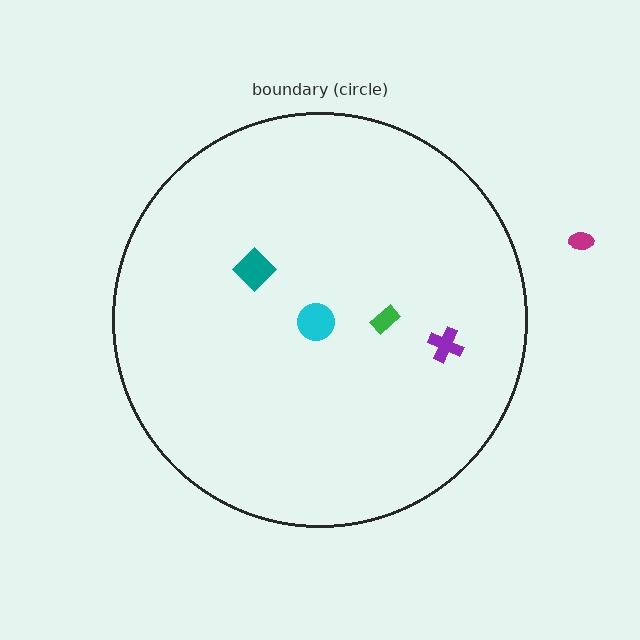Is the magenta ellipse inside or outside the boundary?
Outside.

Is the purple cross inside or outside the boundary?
Inside.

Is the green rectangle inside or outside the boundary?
Inside.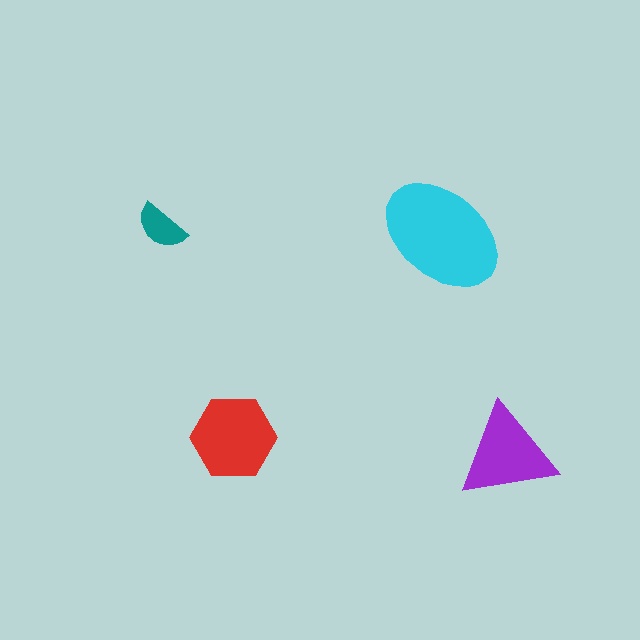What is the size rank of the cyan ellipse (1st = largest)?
1st.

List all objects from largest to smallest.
The cyan ellipse, the red hexagon, the purple triangle, the teal semicircle.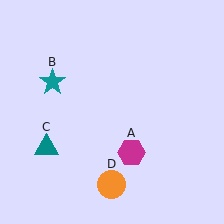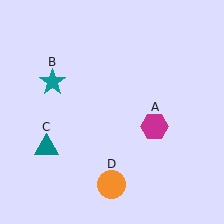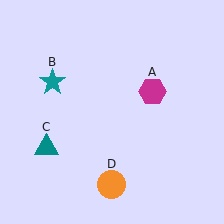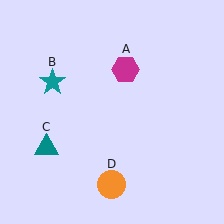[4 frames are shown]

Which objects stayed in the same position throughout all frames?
Teal star (object B) and teal triangle (object C) and orange circle (object D) remained stationary.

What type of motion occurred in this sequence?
The magenta hexagon (object A) rotated counterclockwise around the center of the scene.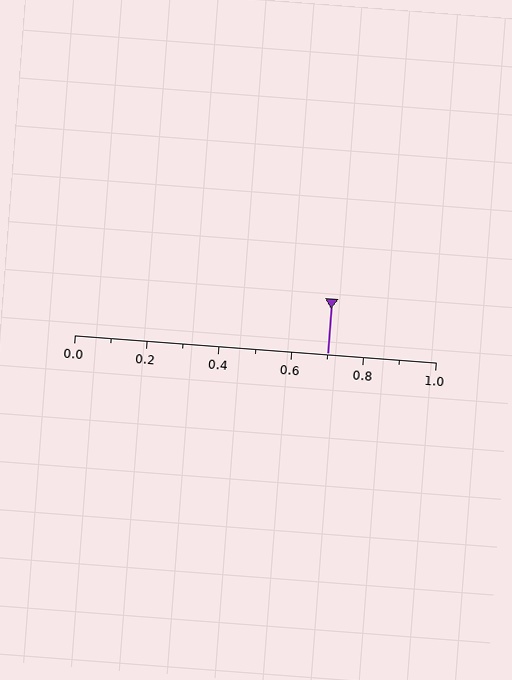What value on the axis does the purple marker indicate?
The marker indicates approximately 0.7.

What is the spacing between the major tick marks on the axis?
The major ticks are spaced 0.2 apart.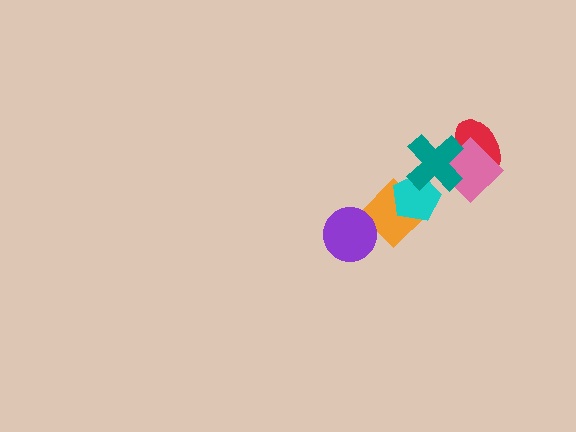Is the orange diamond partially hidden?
Yes, it is partially covered by another shape.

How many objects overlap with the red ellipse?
2 objects overlap with the red ellipse.